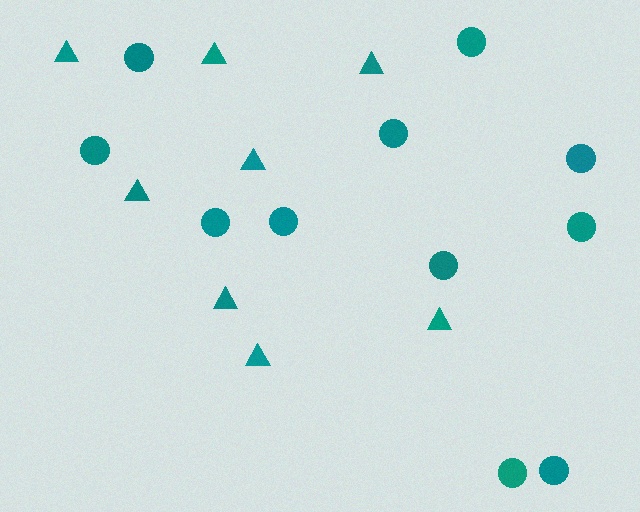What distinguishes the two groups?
There are 2 groups: one group of triangles (8) and one group of circles (11).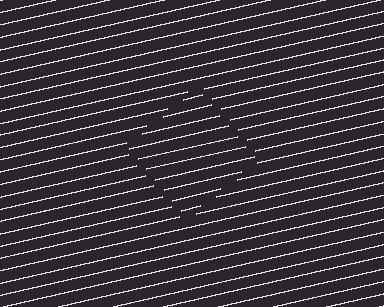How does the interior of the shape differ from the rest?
The interior of the shape contains the same grating, shifted by half a period — the contour is defined by the phase discontinuity where line-ends from the inner and outer gratings abut.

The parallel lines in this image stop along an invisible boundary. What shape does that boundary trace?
An illusory square. The interior of the shape contains the same grating, shifted by half a period — the contour is defined by the phase discontinuity where line-ends from the inner and outer gratings abut.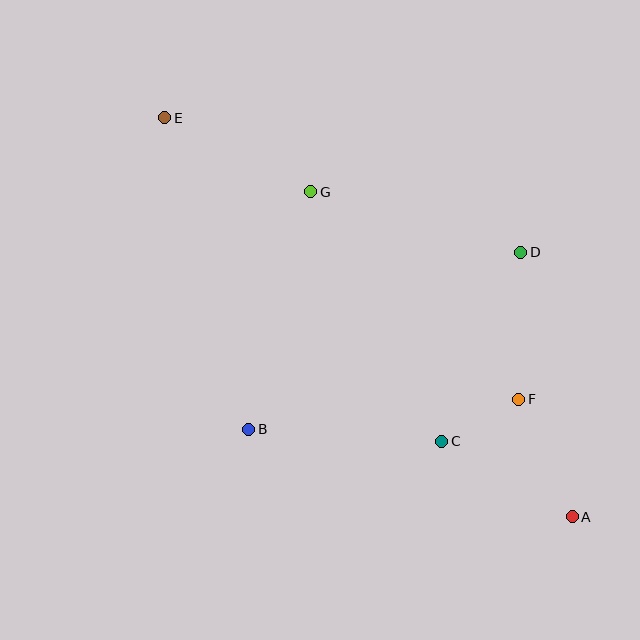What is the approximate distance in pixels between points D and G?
The distance between D and G is approximately 218 pixels.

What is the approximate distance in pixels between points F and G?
The distance between F and G is approximately 294 pixels.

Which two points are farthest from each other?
Points A and E are farthest from each other.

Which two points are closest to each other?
Points C and F are closest to each other.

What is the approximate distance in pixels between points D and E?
The distance between D and E is approximately 381 pixels.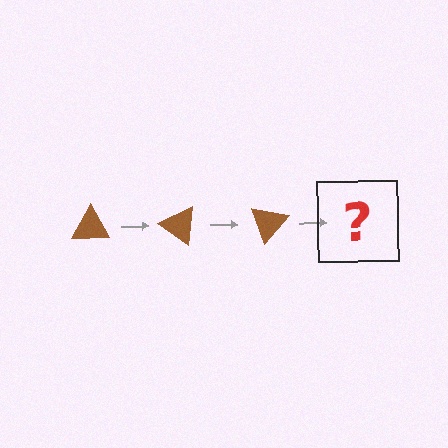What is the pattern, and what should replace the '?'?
The pattern is that the triangle rotates 35 degrees each step. The '?' should be a brown triangle rotated 105 degrees.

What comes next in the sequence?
The next element should be a brown triangle rotated 105 degrees.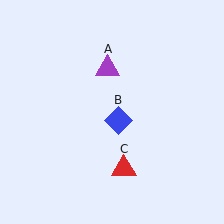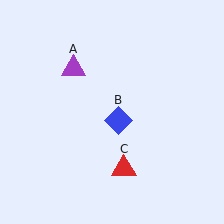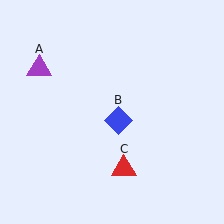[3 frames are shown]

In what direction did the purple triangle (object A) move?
The purple triangle (object A) moved left.